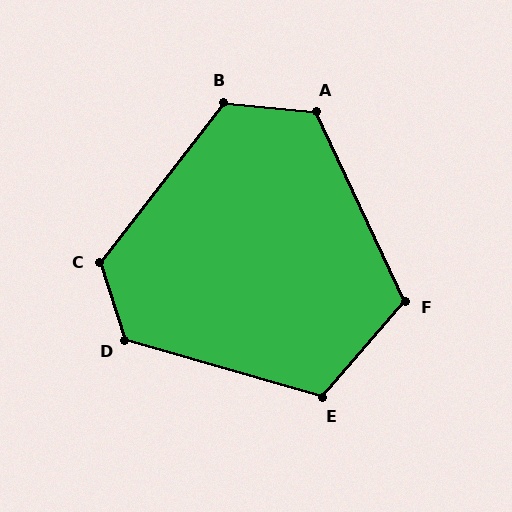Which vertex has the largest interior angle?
C, at approximately 125 degrees.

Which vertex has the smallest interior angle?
F, at approximately 114 degrees.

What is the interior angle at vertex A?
Approximately 121 degrees (obtuse).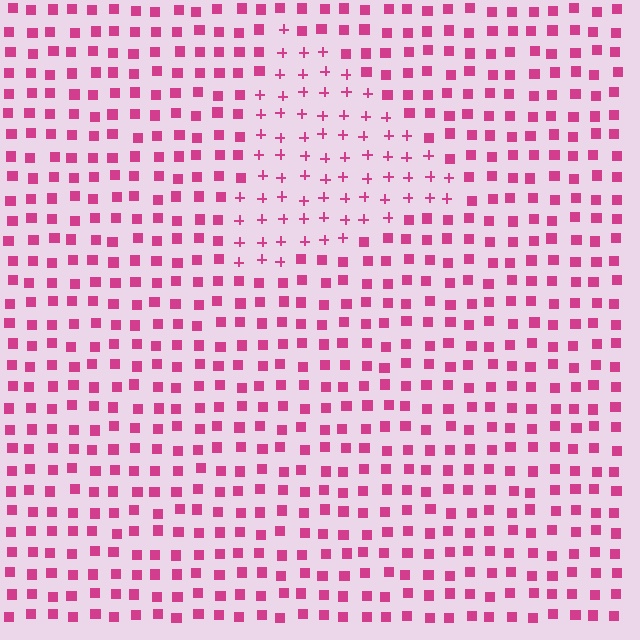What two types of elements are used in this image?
The image uses plus signs inside the triangle region and squares outside it.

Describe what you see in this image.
The image is filled with small magenta elements arranged in a uniform grid. A triangle-shaped region contains plus signs, while the surrounding area contains squares. The boundary is defined purely by the change in element shape.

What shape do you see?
I see a triangle.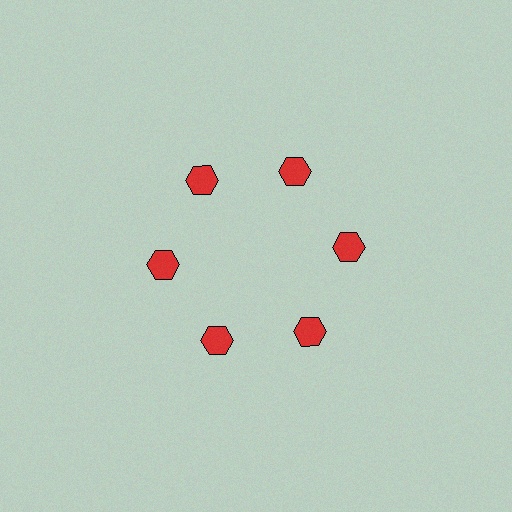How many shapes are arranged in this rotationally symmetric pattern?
There are 6 shapes, arranged in 6 groups of 1.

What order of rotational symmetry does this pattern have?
This pattern has 6-fold rotational symmetry.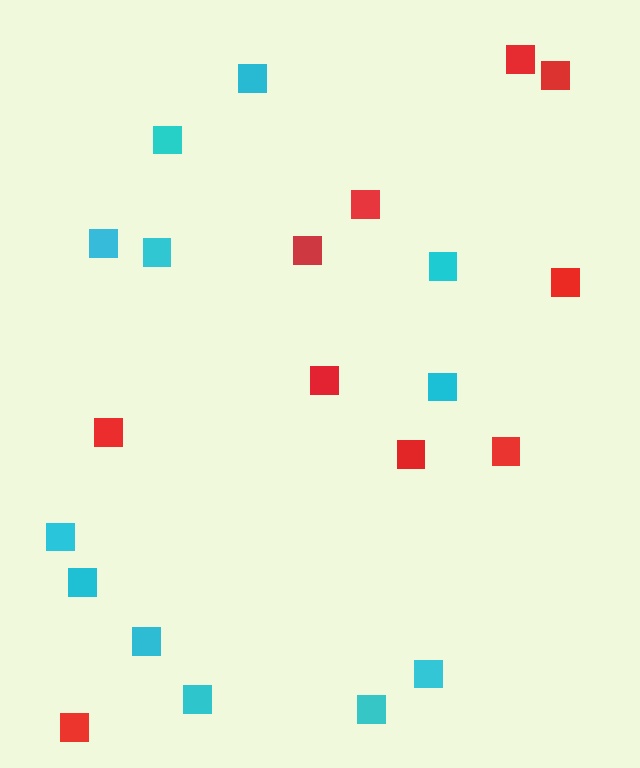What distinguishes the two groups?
There are 2 groups: one group of red squares (10) and one group of cyan squares (12).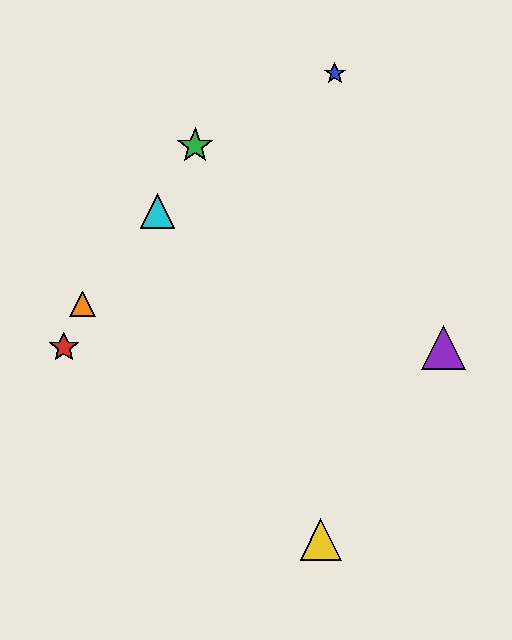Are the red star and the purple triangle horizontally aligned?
Yes, both are at y≈347.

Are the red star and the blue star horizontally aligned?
No, the red star is at y≈347 and the blue star is at y≈73.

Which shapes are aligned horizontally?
The red star, the purple triangle are aligned horizontally.